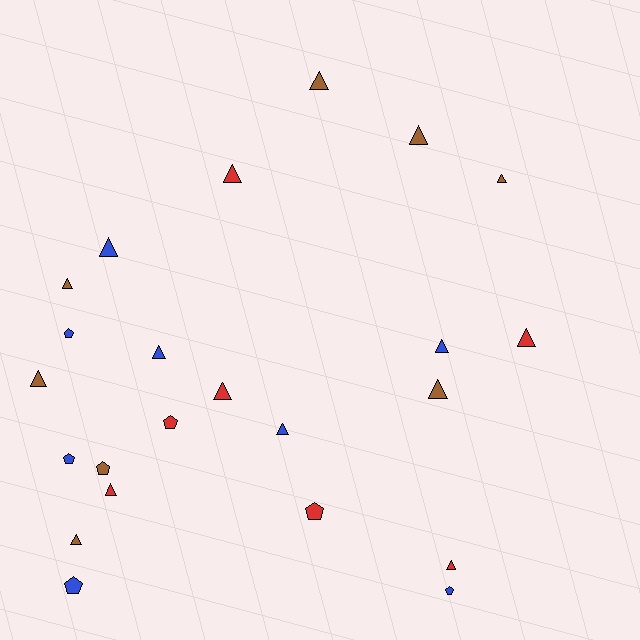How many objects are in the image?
There are 23 objects.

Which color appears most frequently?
Brown, with 8 objects.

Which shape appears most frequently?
Triangle, with 16 objects.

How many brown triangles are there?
There are 7 brown triangles.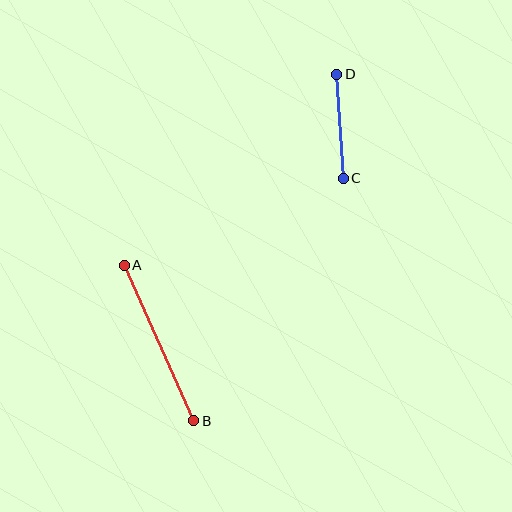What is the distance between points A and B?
The distance is approximately 170 pixels.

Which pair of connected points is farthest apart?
Points A and B are farthest apart.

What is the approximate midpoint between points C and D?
The midpoint is at approximately (340, 126) pixels.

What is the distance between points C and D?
The distance is approximately 104 pixels.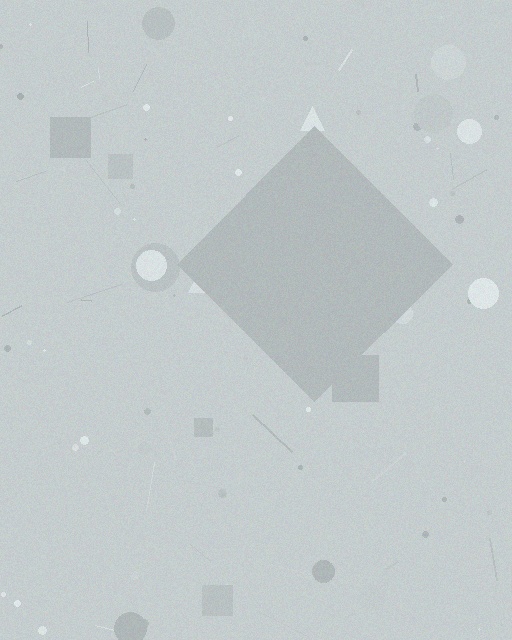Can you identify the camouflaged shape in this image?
The camouflaged shape is a diamond.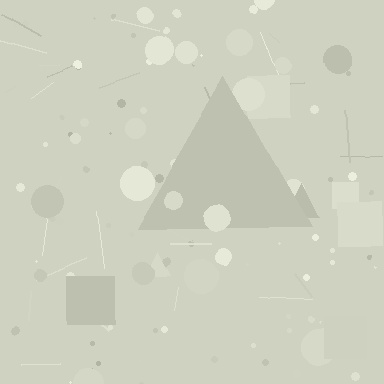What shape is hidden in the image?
A triangle is hidden in the image.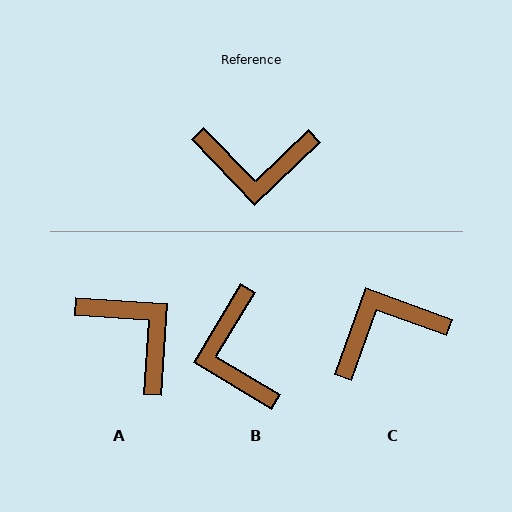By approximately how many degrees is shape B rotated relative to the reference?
Approximately 75 degrees clockwise.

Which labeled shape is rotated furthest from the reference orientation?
C, about 153 degrees away.